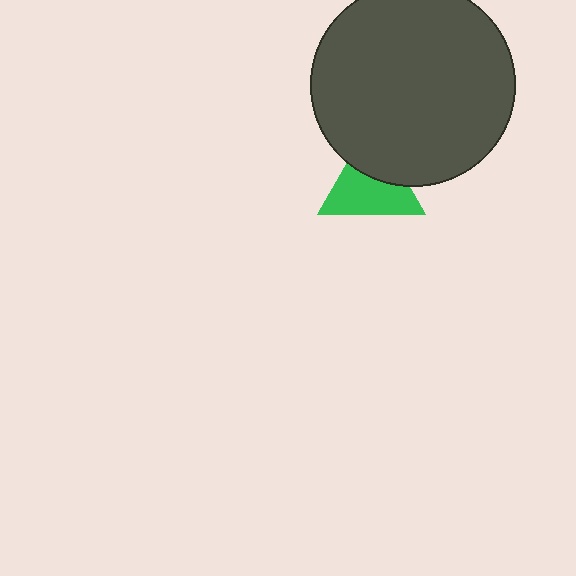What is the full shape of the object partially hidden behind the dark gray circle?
The partially hidden object is a green triangle.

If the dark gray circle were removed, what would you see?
You would see the complete green triangle.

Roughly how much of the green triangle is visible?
About half of it is visible (roughly 63%).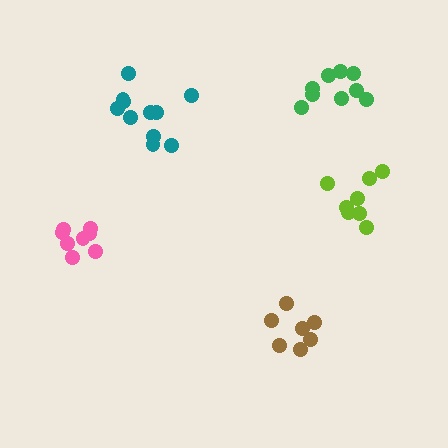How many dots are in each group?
Group 1: 11 dots, Group 2: 8 dots, Group 3: 8 dots, Group 4: 7 dots, Group 5: 9 dots (43 total).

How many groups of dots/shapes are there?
There are 5 groups.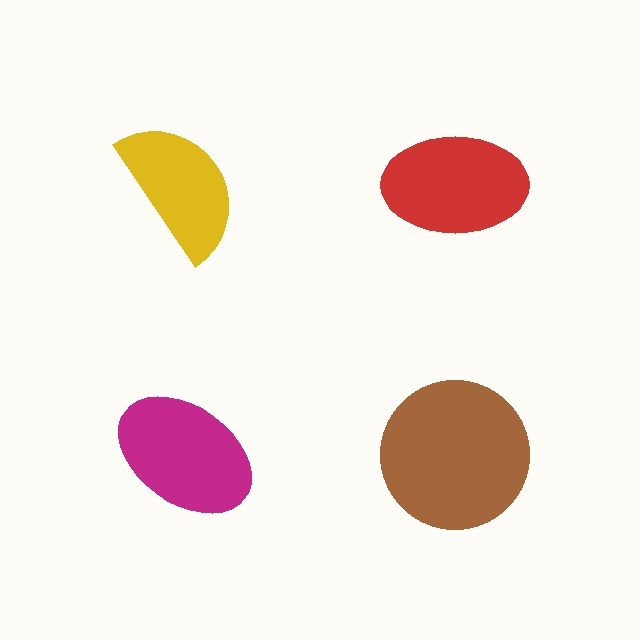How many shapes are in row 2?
2 shapes.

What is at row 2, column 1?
A magenta ellipse.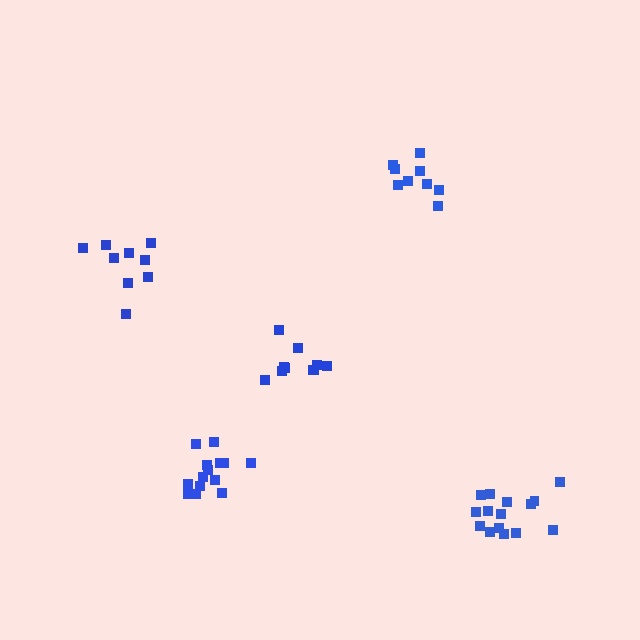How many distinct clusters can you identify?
There are 5 distinct clusters.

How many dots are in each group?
Group 1: 15 dots, Group 2: 9 dots, Group 3: 9 dots, Group 4: 14 dots, Group 5: 10 dots (57 total).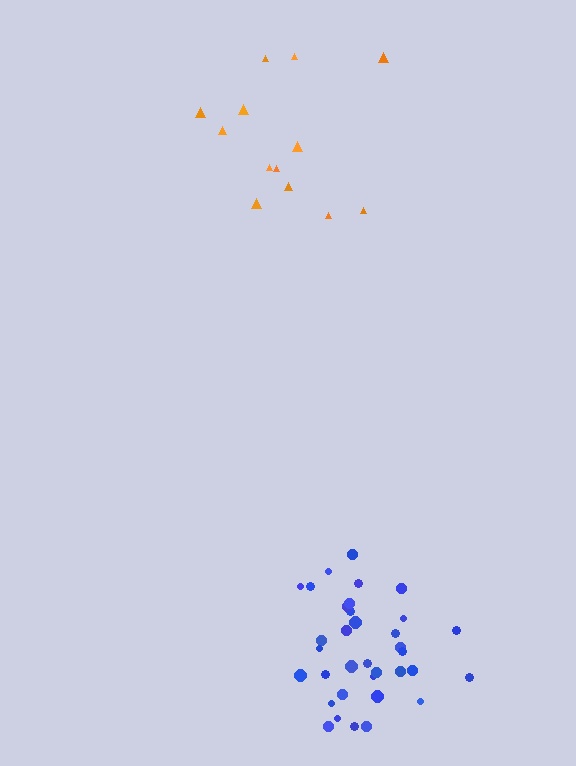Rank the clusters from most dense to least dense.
blue, orange.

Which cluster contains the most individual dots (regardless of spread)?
Blue (35).